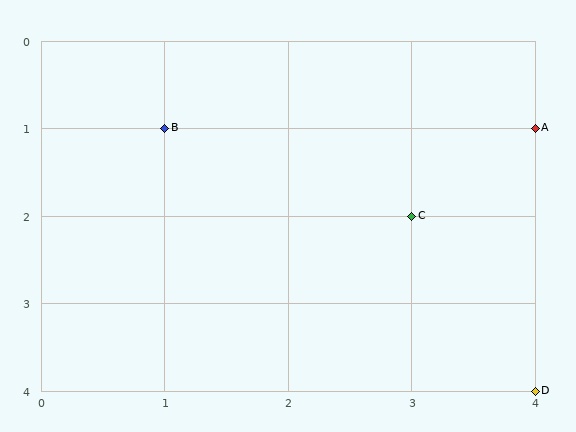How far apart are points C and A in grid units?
Points C and A are 1 column and 1 row apart (about 1.4 grid units diagonally).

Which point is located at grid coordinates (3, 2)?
Point C is at (3, 2).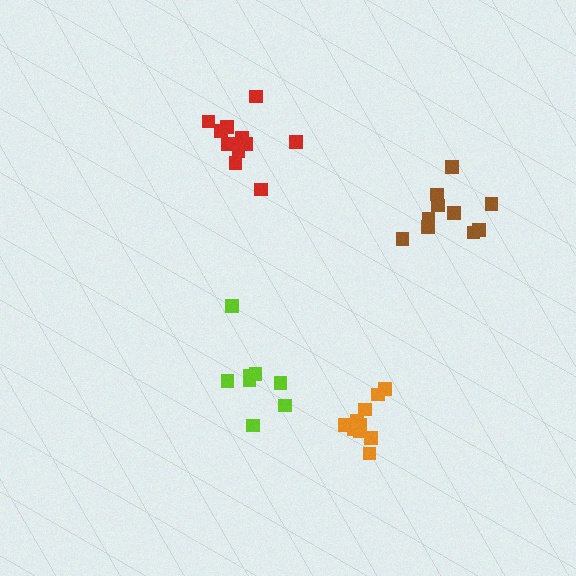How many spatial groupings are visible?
There are 4 spatial groupings.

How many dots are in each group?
Group 1: 11 dots, Group 2: 8 dots, Group 3: 10 dots, Group 4: 10 dots (39 total).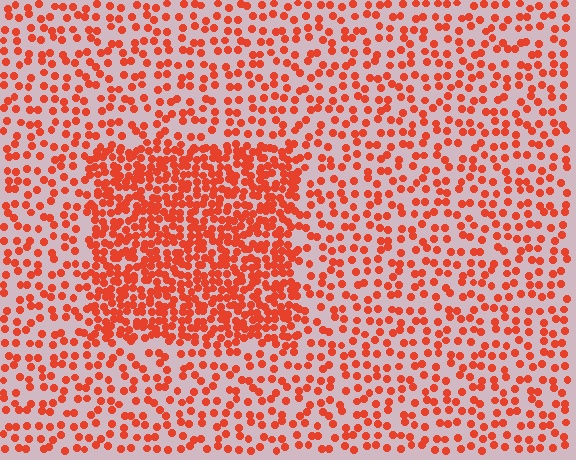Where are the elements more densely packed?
The elements are more densely packed inside the rectangle boundary.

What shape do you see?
I see a rectangle.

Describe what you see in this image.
The image contains small red elements arranged at two different densities. A rectangle-shaped region is visible where the elements are more densely packed than the surrounding area.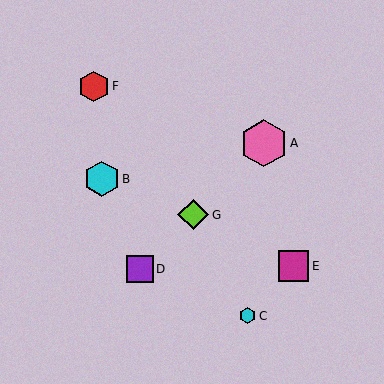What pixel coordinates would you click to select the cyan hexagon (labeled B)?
Click at (102, 179) to select the cyan hexagon B.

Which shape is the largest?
The pink hexagon (labeled A) is the largest.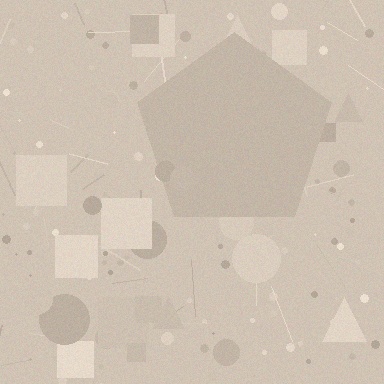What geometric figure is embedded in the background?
A pentagon is embedded in the background.